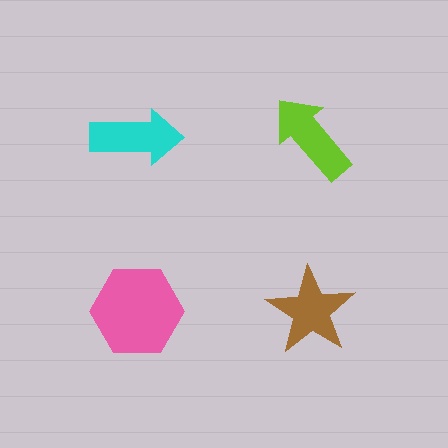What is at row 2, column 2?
A brown star.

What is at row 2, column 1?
A pink hexagon.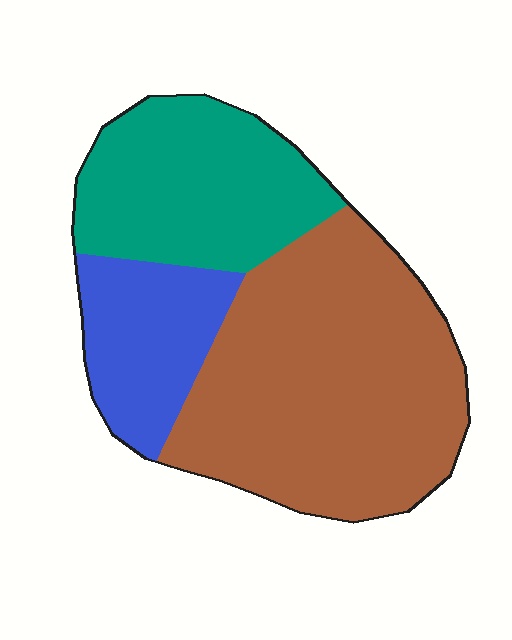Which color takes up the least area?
Blue, at roughly 20%.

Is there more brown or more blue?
Brown.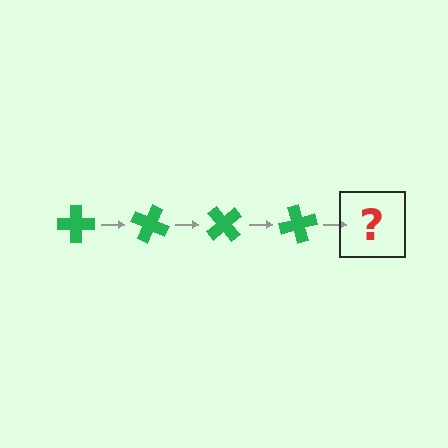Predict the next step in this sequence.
The next step is a green cross rotated 100 degrees.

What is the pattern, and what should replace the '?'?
The pattern is that the cross rotates 25 degrees each step. The '?' should be a green cross rotated 100 degrees.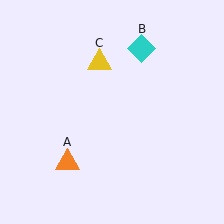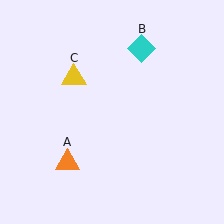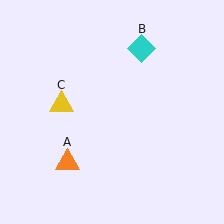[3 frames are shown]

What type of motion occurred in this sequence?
The yellow triangle (object C) rotated counterclockwise around the center of the scene.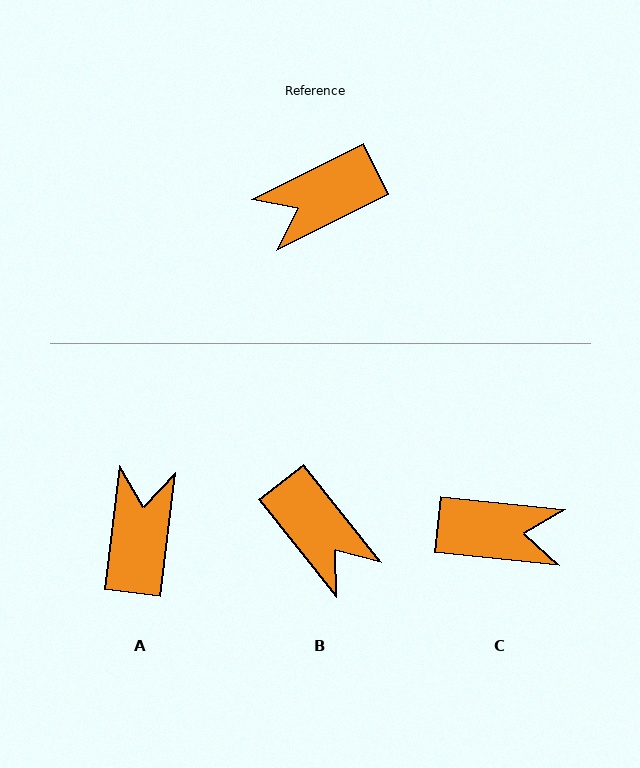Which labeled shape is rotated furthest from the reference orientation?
C, about 148 degrees away.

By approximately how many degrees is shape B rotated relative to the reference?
Approximately 102 degrees counter-clockwise.